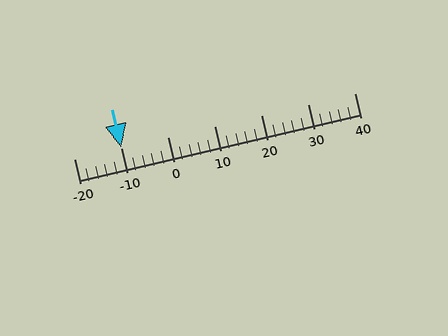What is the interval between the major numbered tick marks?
The major tick marks are spaced 10 units apart.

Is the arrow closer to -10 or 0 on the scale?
The arrow is closer to -10.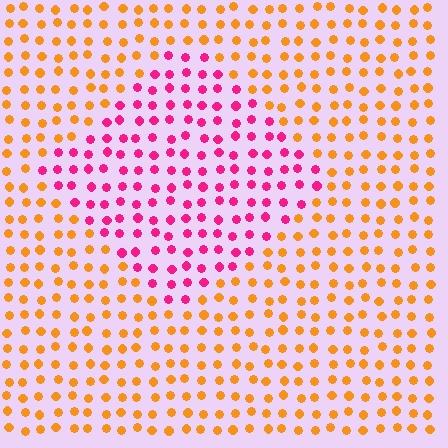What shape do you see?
I see a diamond.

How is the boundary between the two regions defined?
The boundary is defined purely by a slight shift in hue (about 63 degrees). Spacing, size, and orientation are identical on both sides.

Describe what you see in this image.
The image is filled with small orange elements in a uniform arrangement. A diamond-shaped region is visible where the elements are tinted to a slightly different hue, forming a subtle color boundary.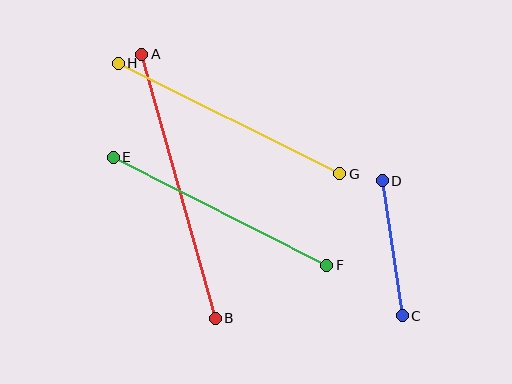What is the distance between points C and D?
The distance is approximately 136 pixels.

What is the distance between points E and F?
The distance is approximately 239 pixels.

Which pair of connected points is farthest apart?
Points A and B are farthest apart.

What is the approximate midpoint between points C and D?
The midpoint is at approximately (392, 248) pixels.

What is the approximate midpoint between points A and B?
The midpoint is at approximately (179, 186) pixels.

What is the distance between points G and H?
The distance is approximately 247 pixels.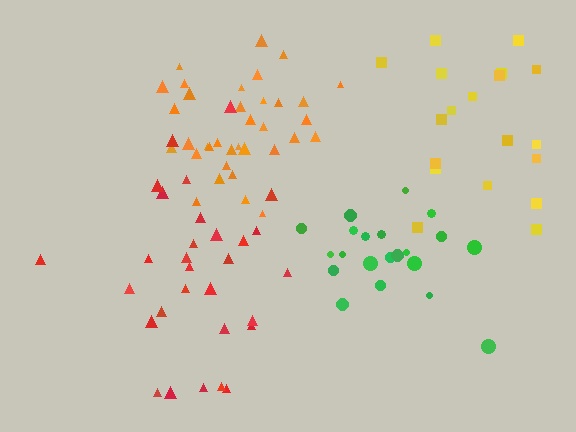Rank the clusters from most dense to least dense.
orange, green, red, yellow.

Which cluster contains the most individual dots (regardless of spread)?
Orange (35).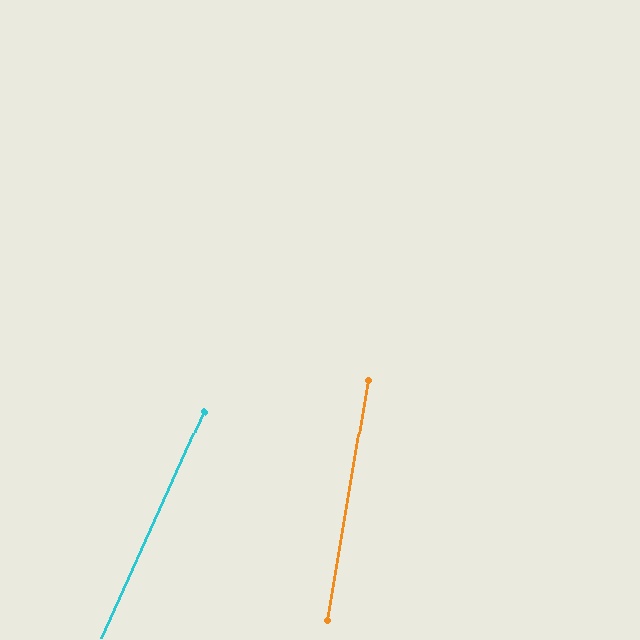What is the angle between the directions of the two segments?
Approximately 15 degrees.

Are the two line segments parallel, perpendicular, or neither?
Neither parallel nor perpendicular — they differ by about 15°.